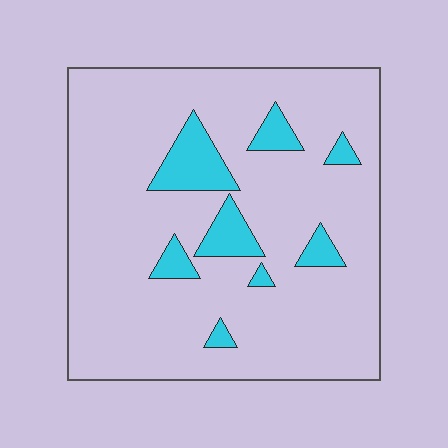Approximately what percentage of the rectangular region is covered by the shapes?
Approximately 10%.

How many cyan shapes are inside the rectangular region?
8.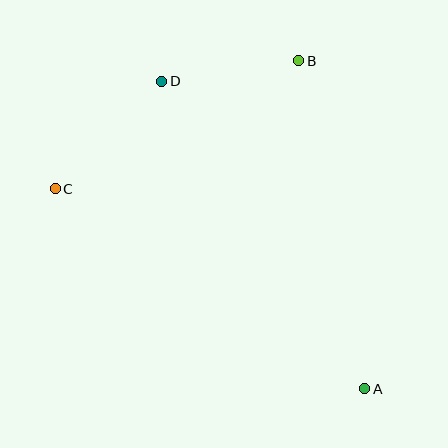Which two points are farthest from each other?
Points A and D are farthest from each other.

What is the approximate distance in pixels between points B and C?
The distance between B and C is approximately 275 pixels.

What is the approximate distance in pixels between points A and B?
The distance between A and B is approximately 334 pixels.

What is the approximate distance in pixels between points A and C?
The distance between A and C is approximately 368 pixels.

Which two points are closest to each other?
Points B and D are closest to each other.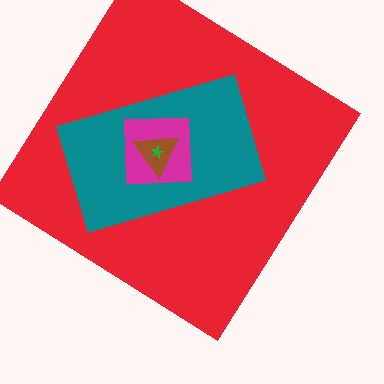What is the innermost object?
The green star.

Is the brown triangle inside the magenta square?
Yes.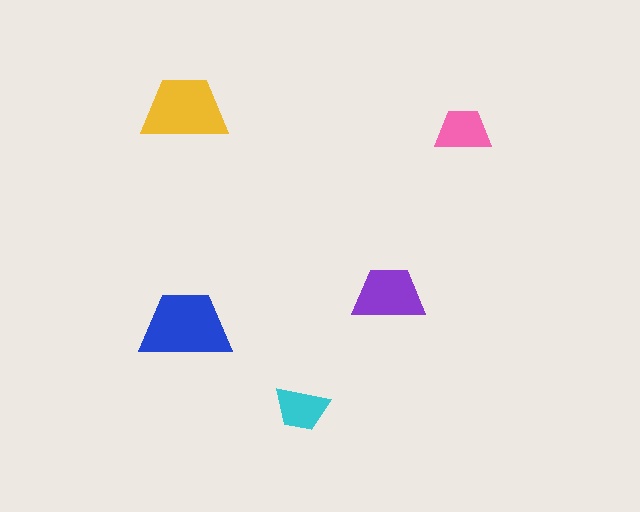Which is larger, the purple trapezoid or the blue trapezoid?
The blue one.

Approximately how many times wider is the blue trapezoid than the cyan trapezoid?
About 1.5 times wider.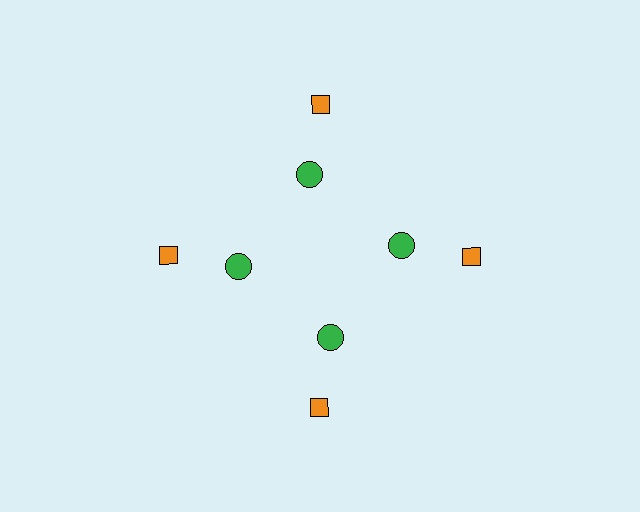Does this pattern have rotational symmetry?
Yes, this pattern has 4-fold rotational symmetry. It looks the same after rotating 90 degrees around the center.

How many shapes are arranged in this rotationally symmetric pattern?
There are 8 shapes, arranged in 4 groups of 2.